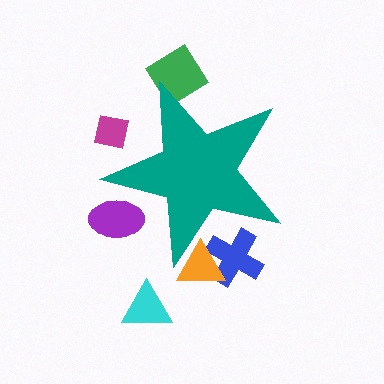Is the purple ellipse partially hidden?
Yes, the purple ellipse is partially hidden behind the teal star.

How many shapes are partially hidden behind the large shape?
5 shapes are partially hidden.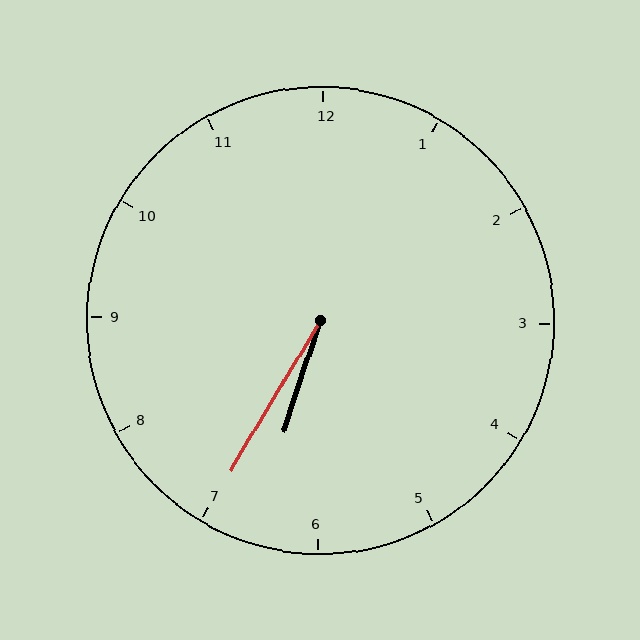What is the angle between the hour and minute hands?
Approximately 12 degrees.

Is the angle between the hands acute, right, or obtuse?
It is acute.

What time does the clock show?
6:35.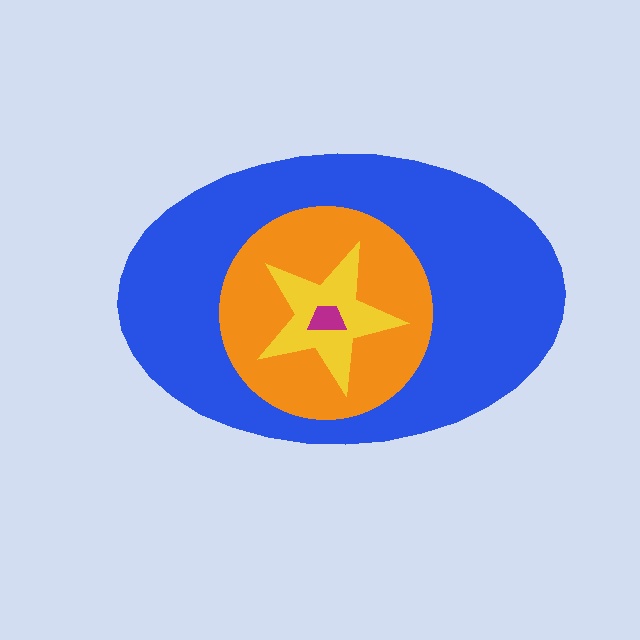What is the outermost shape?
The blue ellipse.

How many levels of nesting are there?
4.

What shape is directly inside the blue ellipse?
The orange circle.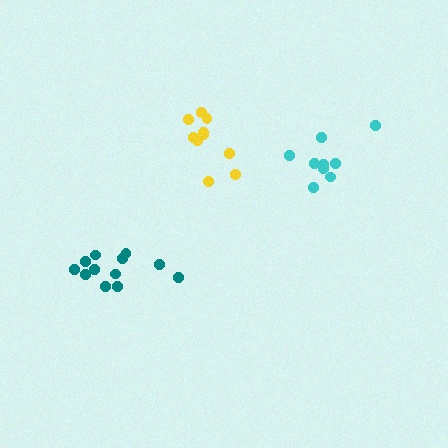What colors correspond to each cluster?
The clusters are colored: cyan, teal, yellow.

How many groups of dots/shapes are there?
There are 3 groups.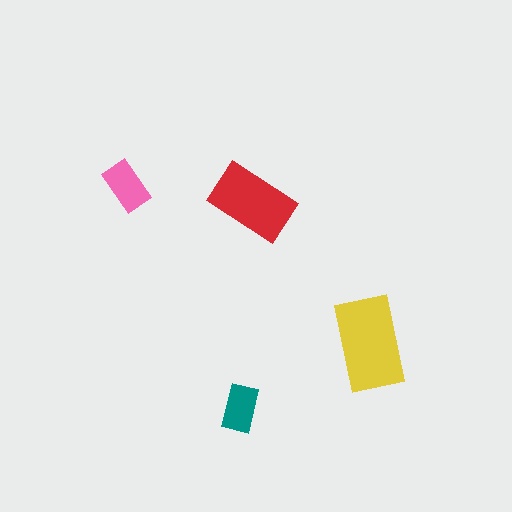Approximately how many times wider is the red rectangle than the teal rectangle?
About 2 times wider.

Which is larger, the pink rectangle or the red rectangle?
The red one.